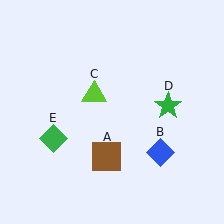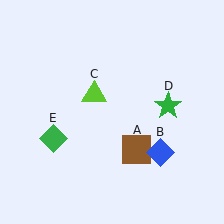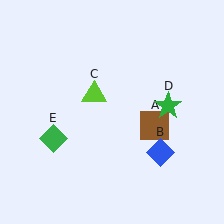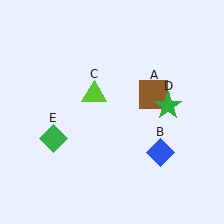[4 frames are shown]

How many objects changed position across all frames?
1 object changed position: brown square (object A).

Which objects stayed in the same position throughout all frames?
Blue diamond (object B) and lime triangle (object C) and green star (object D) and green diamond (object E) remained stationary.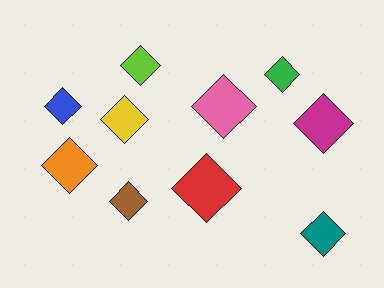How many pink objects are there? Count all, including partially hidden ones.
There is 1 pink object.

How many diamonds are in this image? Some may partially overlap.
There are 10 diamonds.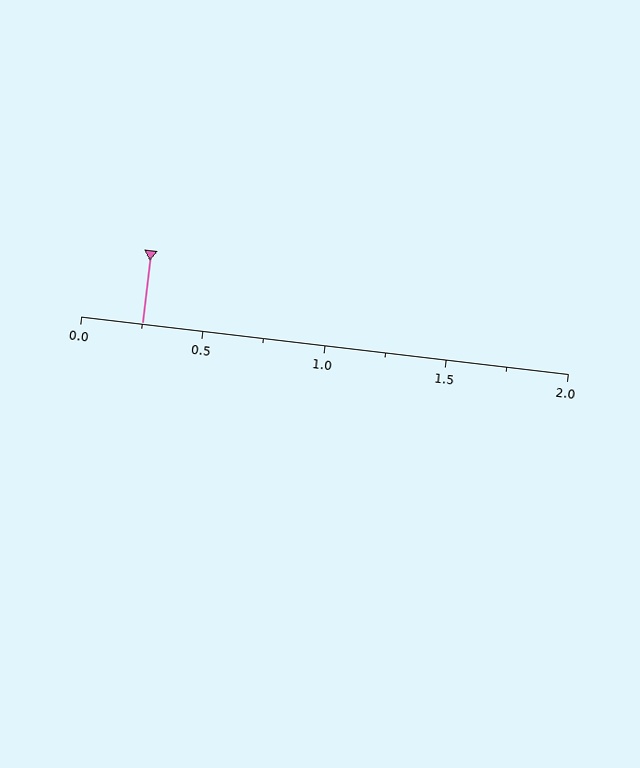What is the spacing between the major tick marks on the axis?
The major ticks are spaced 0.5 apart.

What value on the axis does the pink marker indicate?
The marker indicates approximately 0.25.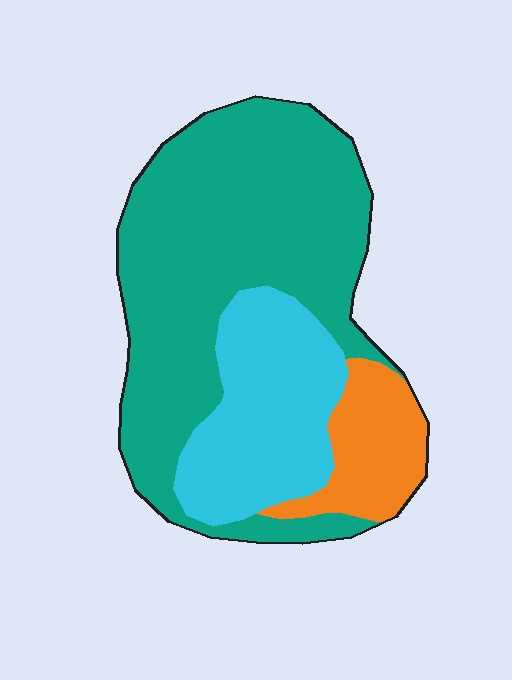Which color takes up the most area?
Teal, at roughly 60%.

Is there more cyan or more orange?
Cyan.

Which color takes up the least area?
Orange, at roughly 15%.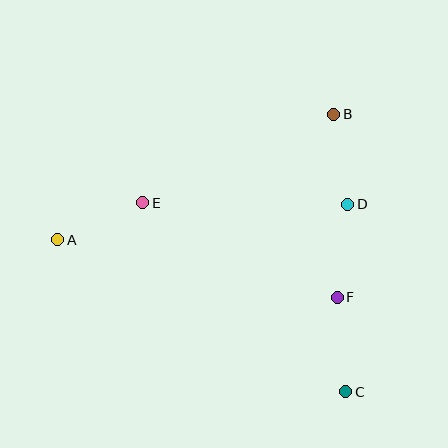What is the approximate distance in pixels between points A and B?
The distance between A and B is approximately 303 pixels.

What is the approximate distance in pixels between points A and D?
The distance between A and D is approximately 292 pixels.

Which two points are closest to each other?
Points B and D are closest to each other.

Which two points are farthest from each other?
Points A and C are farthest from each other.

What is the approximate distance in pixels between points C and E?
The distance between C and E is approximately 277 pixels.